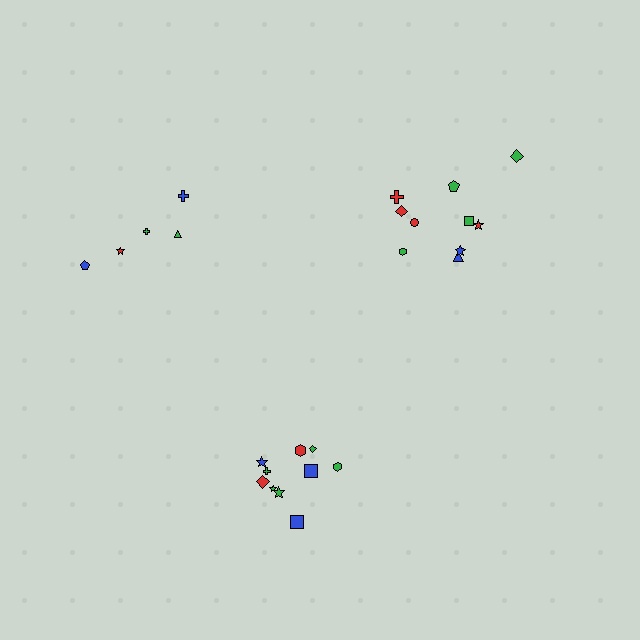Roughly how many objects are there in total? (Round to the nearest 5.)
Roughly 25 objects in total.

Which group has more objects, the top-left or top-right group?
The top-right group.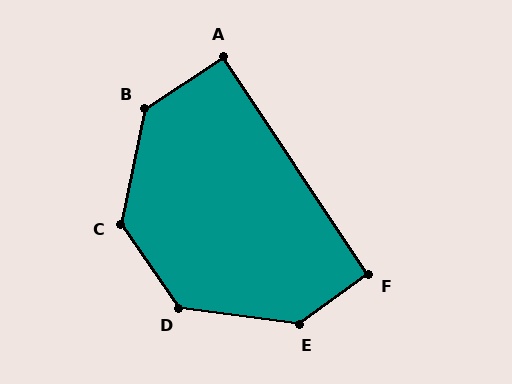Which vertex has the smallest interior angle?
A, at approximately 90 degrees.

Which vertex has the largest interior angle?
E, at approximately 136 degrees.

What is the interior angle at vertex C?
Approximately 134 degrees (obtuse).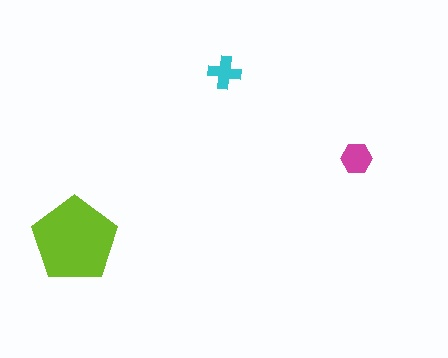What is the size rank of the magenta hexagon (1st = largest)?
2nd.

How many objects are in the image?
There are 3 objects in the image.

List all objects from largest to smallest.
The lime pentagon, the magenta hexagon, the cyan cross.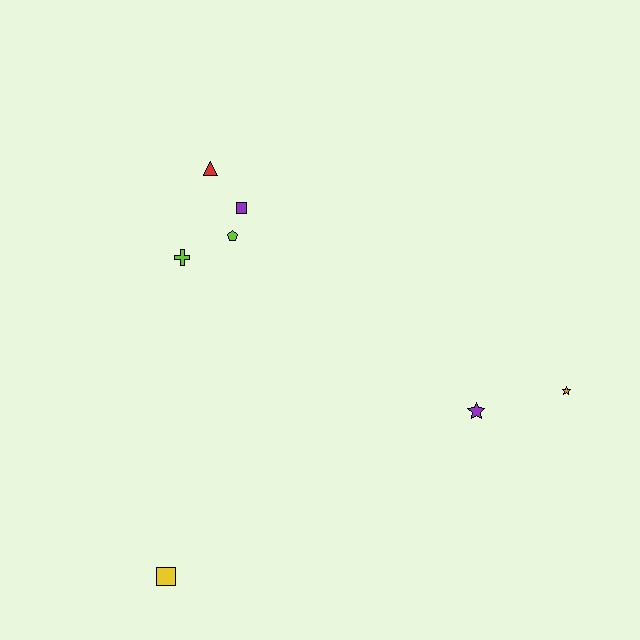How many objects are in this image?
There are 7 objects.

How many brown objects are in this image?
There are no brown objects.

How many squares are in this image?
There are 2 squares.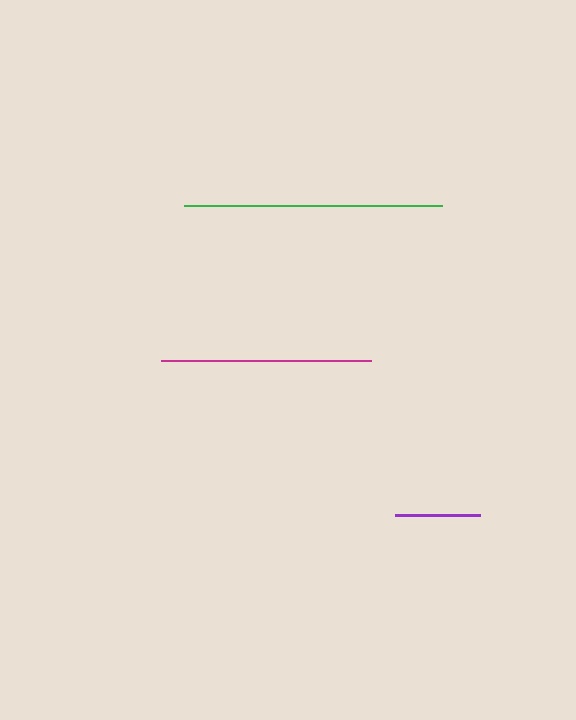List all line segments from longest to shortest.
From longest to shortest: green, magenta, purple.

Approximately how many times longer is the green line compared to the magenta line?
The green line is approximately 1.2 times the length of the magenta line.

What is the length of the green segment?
The green segment is approximately 258 pixels long.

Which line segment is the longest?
The green line is the longest at approximately 258 pixels.